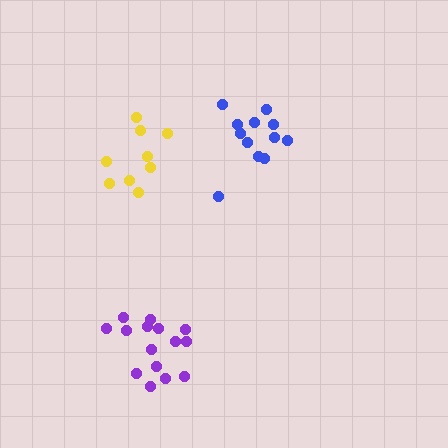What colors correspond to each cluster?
The clusters are colored: yellow, blue, purple.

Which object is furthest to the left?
The yellow cluster is leftmost.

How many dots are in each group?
Group 1: 9 dots, Group 2: 12 dots, Group 3: 15 dots (36 total).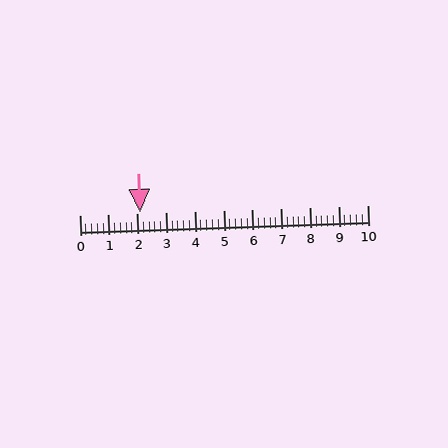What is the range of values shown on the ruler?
The ruler shows values from 0 to 10.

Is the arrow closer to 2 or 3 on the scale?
The arrow is closer to 2.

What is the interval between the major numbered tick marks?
The major tick marks are spaced 1 units apart.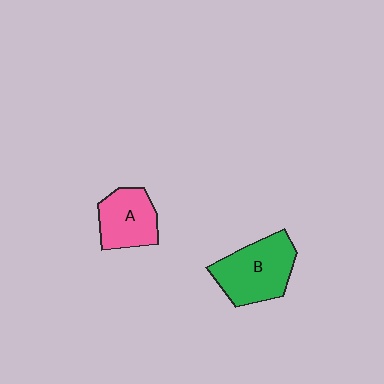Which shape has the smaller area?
Shape A (pink).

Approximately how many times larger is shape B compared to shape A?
Approximately 1.3 times.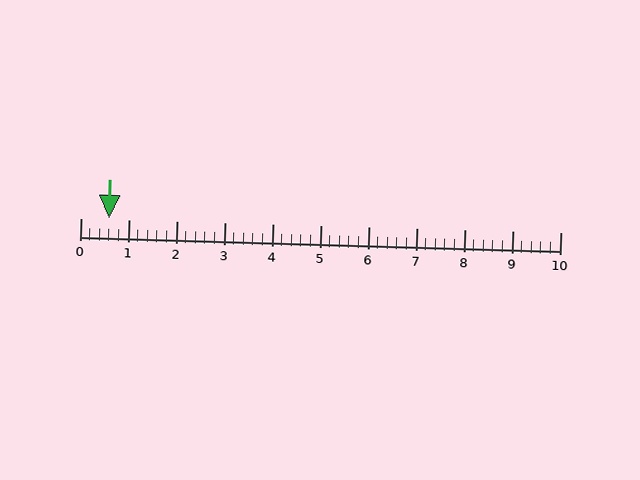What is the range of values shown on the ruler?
The ruler shows values from 0 to 10.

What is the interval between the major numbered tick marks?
The major tick marks are spaced 1 units apart.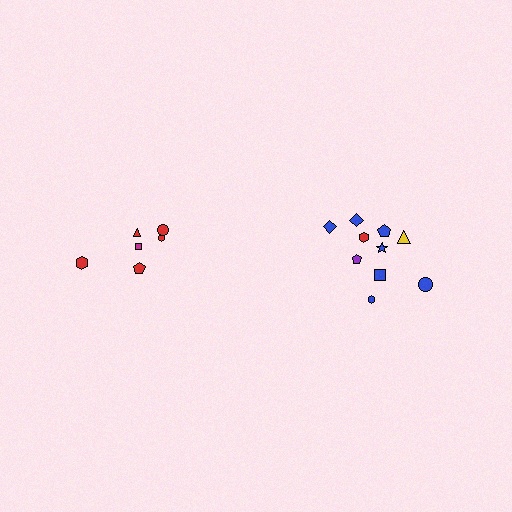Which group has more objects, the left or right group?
The right group.